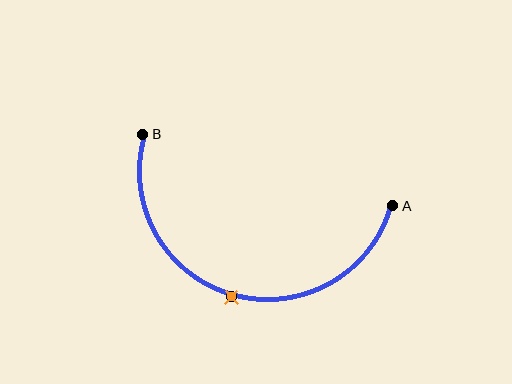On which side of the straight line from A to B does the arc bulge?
The arc bulges below the straight line connecting A and B.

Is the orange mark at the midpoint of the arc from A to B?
Yes. The orange mark lies on the arc at equal arc-length from both A and B — it is the arc midpoint.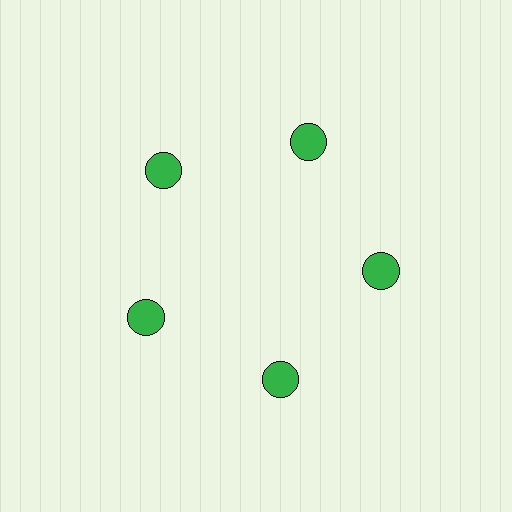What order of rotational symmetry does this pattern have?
This pattern has 5-fold rotational symmetry.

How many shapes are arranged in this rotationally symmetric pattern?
There are 5 shapes, arranged in 5 groups of 1.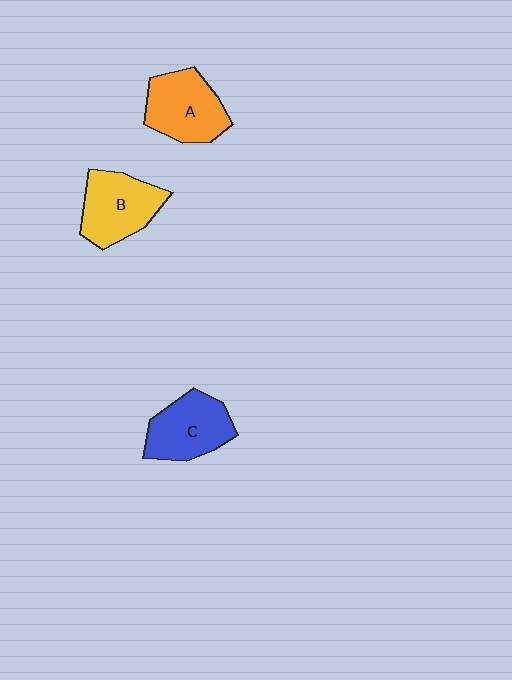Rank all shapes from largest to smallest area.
From largest to smallest: A (orange), B (yellow), C (blue).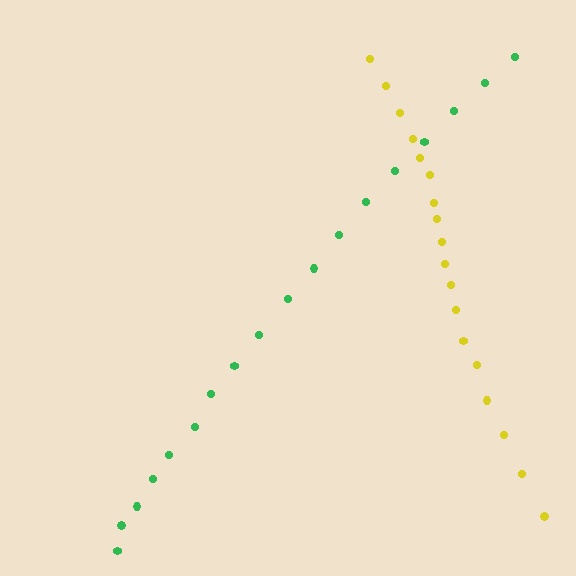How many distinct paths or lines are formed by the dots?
There are 2 distinct paths.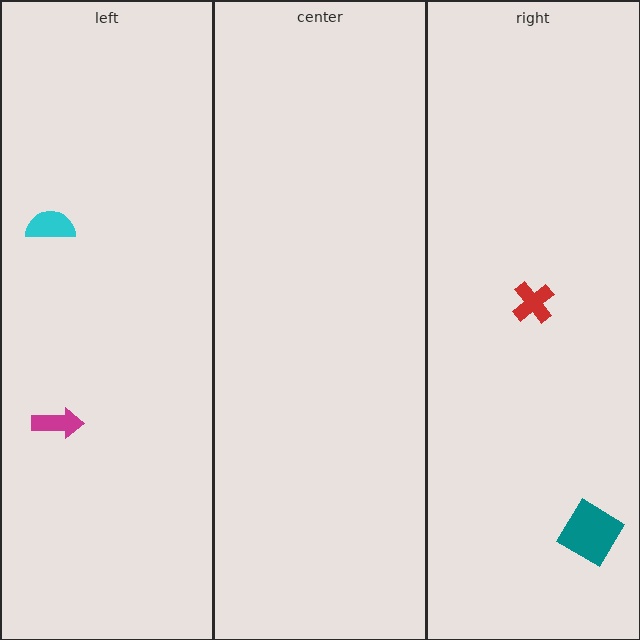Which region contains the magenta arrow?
The left region.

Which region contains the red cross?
The right region.